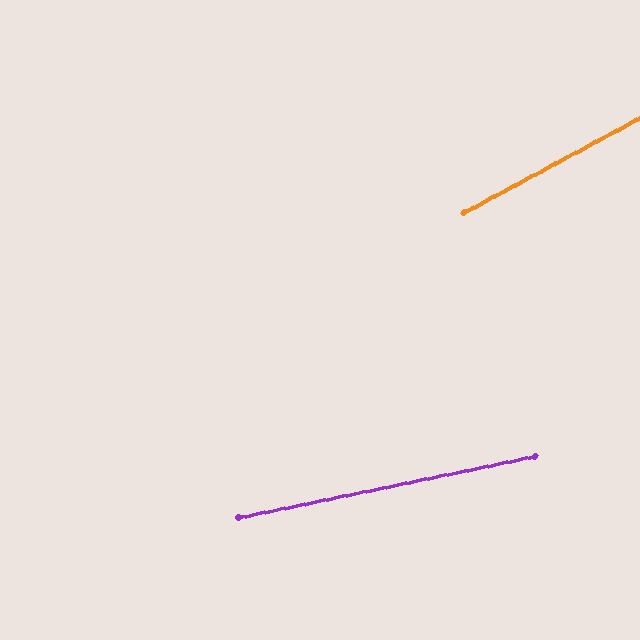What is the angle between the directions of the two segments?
Approximately 17 degrees.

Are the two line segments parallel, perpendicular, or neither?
Neither parallel nor perpendicular — they differ by about 17°.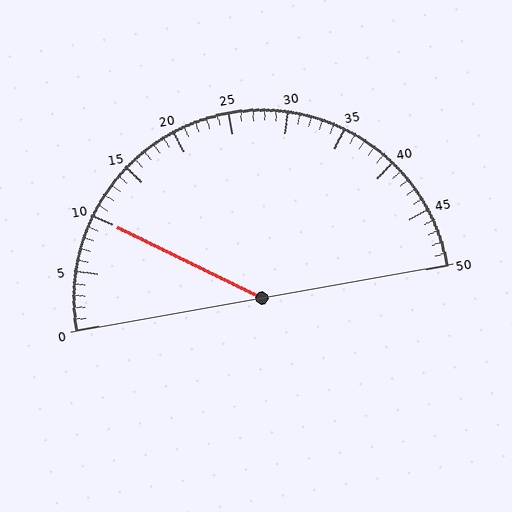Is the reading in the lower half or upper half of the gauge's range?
The reading is in the lower half of the range (0 to 50).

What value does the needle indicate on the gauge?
The needle indicates approximately 10.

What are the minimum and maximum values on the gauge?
The gauge ranges from 0 to 50.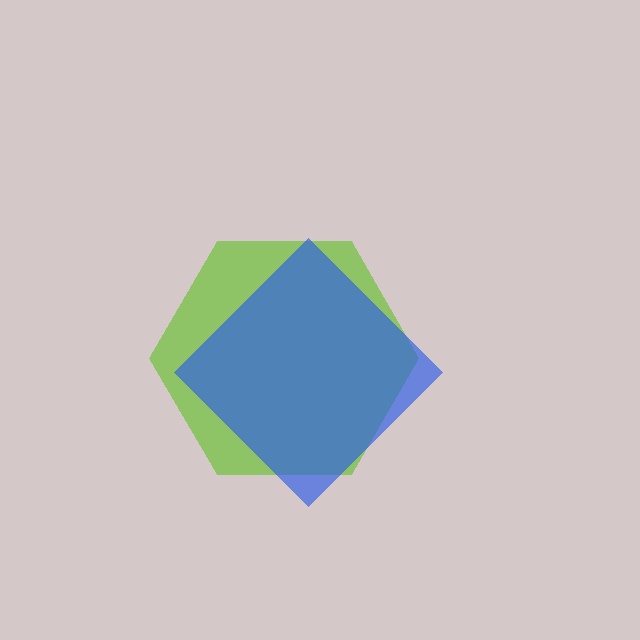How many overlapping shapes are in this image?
There are 2 overlapping shapes in the image.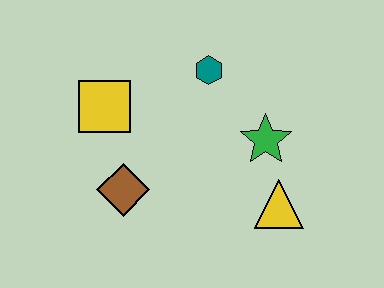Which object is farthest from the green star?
The yellow square is farthest from the green star.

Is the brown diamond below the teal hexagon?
Yes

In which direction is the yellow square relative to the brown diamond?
The yellow square is above the brown diamond.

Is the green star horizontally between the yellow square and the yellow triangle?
Yes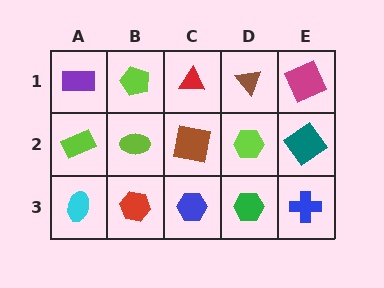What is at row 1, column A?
A purple rectangle.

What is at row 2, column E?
A teal diamond.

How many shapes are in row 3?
5 shapes.